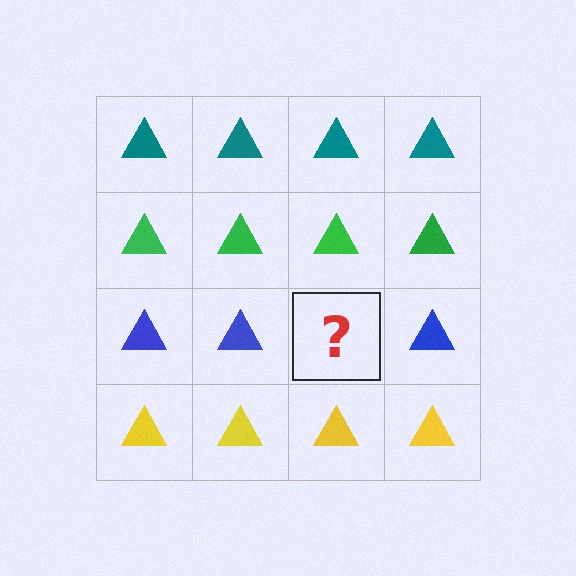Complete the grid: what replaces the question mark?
The question mark should be replaced with a blue triangle.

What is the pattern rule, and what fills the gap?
The rule is that each row has a consistent color. The gap should be filled with a blue triangle.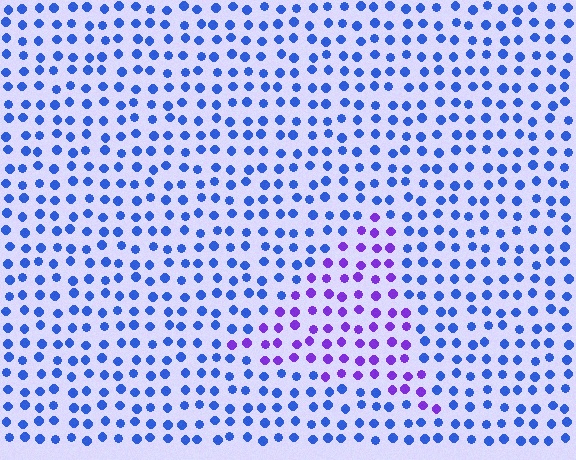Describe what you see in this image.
The image is filled with small blue elements in a uniform arrangement. A triangle-shaped region is visible where the elements are tinted to a slightly different hue, forming a subtle color boundary.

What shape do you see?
I see a triangle.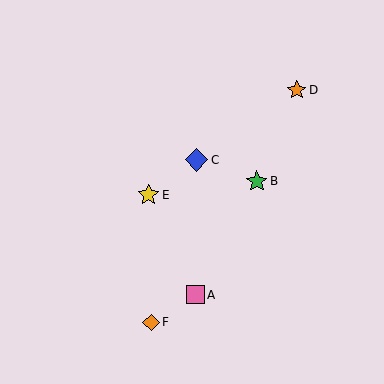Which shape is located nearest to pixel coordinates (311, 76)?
The orange star (labeled D) at (297, 90) is nearest to that location.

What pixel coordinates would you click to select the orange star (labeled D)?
Click at (297, 90) to select the orange star D.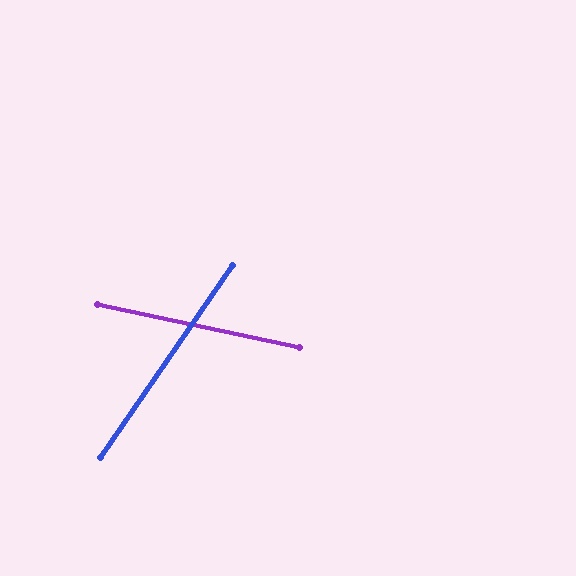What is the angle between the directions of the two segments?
Approximately 68 degrees.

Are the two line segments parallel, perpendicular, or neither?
Neither parallel nor perpendicular — they differ by about 68°.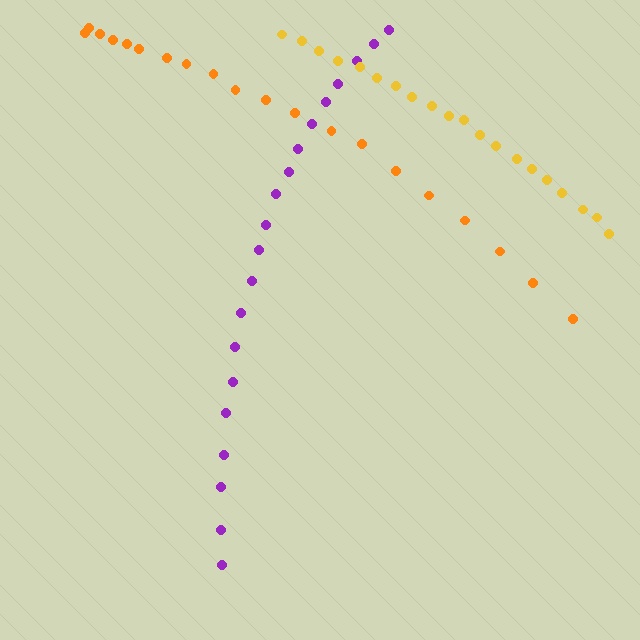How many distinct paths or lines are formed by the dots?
There are 3 distinct paths.